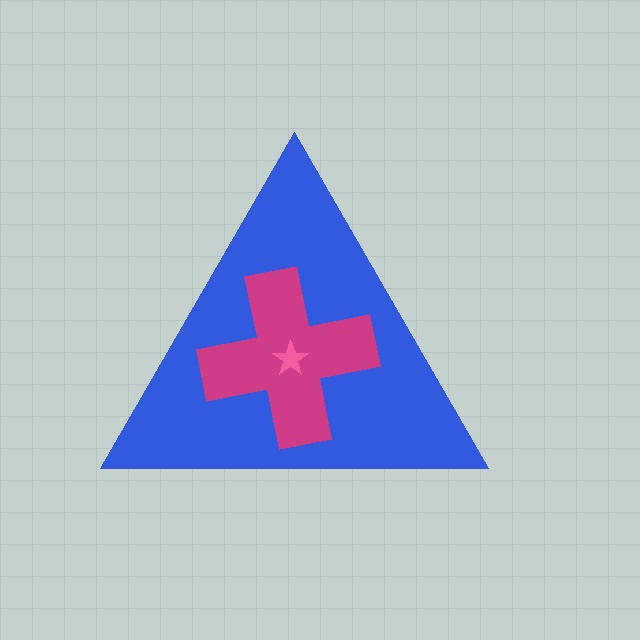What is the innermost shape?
The pink star.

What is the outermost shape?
The blue triangle.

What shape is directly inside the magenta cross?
The pink star.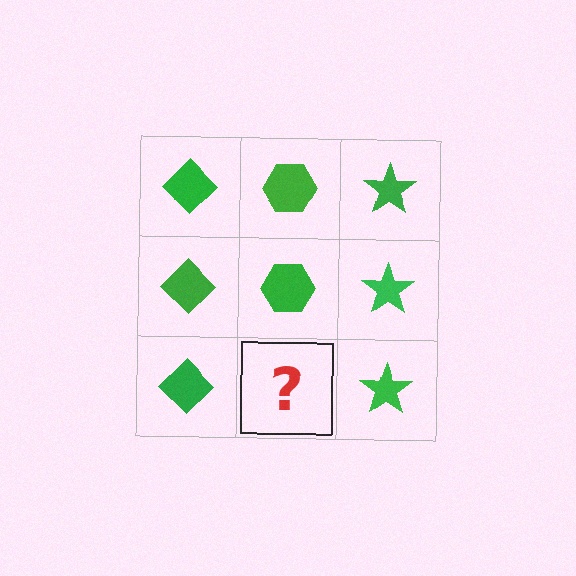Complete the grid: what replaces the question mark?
The question mark should be replaced with a green hexagon.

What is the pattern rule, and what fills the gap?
The rule is that each column has a consistent shape. The gap should be filled with a green hexagon.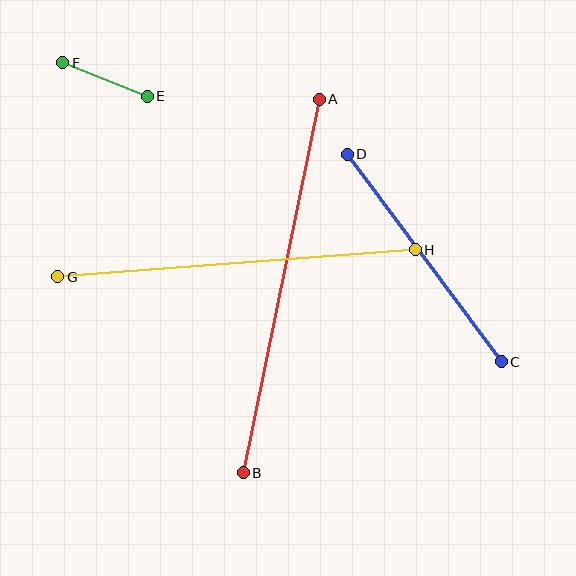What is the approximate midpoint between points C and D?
The midpoint is at approximately (424, 258) pixels.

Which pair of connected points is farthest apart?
Points A and B are farthest apart.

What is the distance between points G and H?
The distance is approximately 358 pixels.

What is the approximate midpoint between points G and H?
The midpoint is at approximately (236, 263) pixels.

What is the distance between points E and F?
The distance is approximately 91 pixels.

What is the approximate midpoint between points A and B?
The midpoint is at approximately (281, 286) pixels.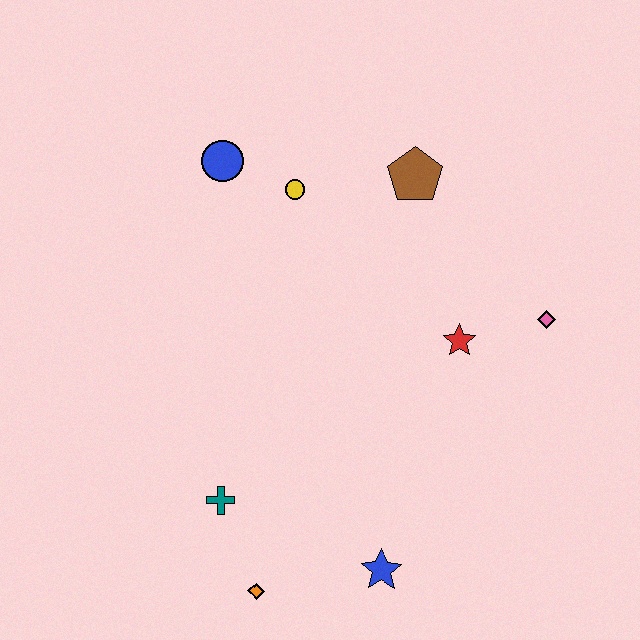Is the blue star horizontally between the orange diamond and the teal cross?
No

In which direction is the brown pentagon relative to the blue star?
The brown pentagon is above the blue star.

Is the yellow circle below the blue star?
No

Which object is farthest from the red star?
The orange diamond is farthest from the red star.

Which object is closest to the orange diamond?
The teal cross is closest to the orange diamond.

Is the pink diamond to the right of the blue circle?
Yes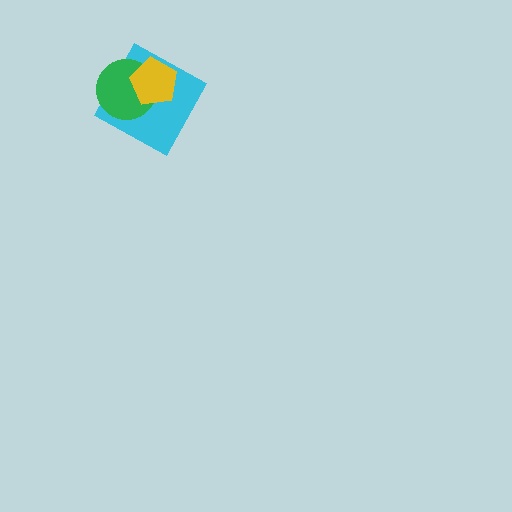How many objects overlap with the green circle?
2 objects overlap with the green circle.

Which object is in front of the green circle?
The yellow pentagon is in front of the green circle.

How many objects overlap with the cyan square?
2 objects overlap with the cyan square.